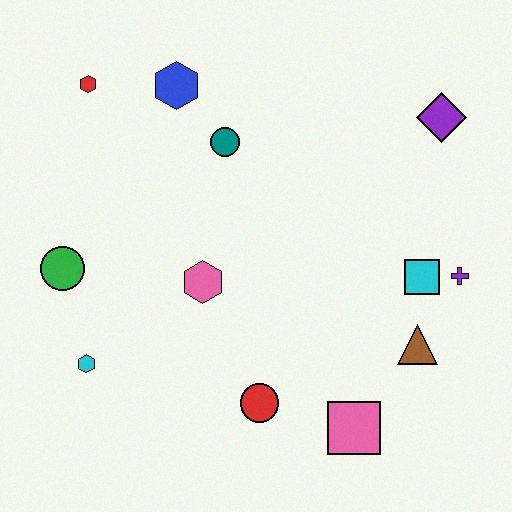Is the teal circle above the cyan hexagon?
Yes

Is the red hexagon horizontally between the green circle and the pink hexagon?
Yes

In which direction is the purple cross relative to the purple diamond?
The purple cross is below the purple diamond.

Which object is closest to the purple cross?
The cyan square is closest to the purple cross.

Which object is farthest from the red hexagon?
The pink square is farthest from the red hexagon.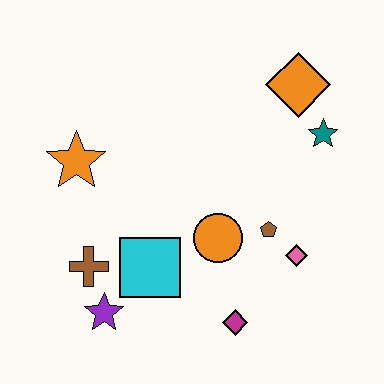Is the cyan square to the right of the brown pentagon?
No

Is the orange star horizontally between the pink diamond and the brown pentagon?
No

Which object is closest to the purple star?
The brown cross is closest to the purple star.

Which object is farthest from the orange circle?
The orange diamond is farthest from the orange circle.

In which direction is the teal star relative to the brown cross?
The teal star is to the right of the brown cross.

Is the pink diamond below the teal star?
Yes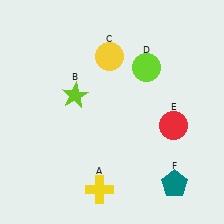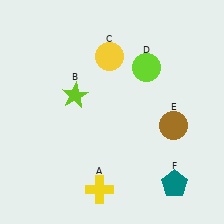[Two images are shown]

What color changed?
The circle (E) changed from red in Image 1 to brown in Image 2.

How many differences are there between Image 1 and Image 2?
There is 1 difference between the two images.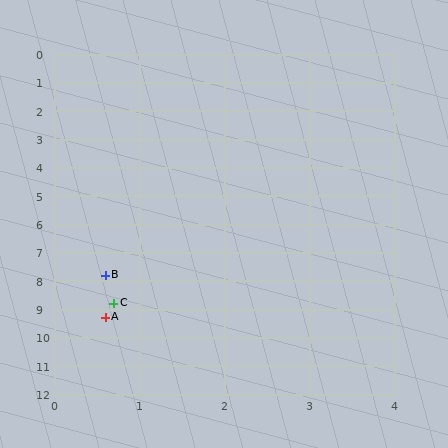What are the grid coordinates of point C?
Point C is at approximately (0.7, 8.8).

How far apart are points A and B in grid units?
Points A and B are about 1.5 grid units apart.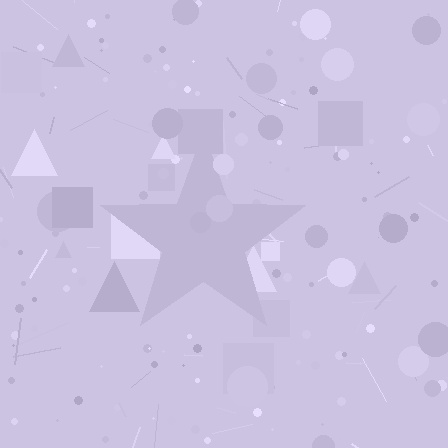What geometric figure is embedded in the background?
A star is embedded in the background.